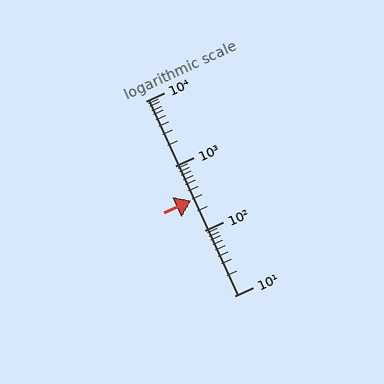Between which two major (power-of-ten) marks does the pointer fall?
The pointer is between 100 and 1000.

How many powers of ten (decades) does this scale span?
The scale spans 3 decades, from 10 to 10000.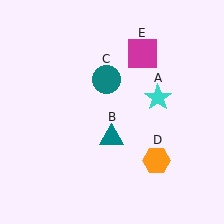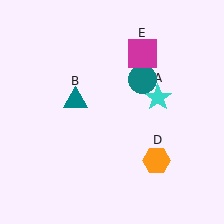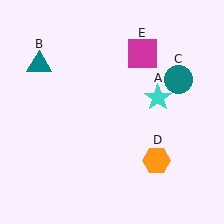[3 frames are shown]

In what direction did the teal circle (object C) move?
The teal circle (object C) moved right.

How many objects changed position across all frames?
2 objects changed position: teal triangle (object B), teal circle (object C).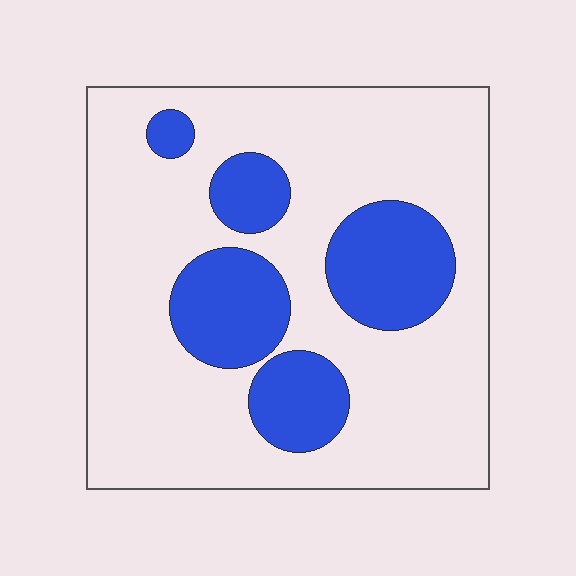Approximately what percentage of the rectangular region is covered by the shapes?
Approximately 25%.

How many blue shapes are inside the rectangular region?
5.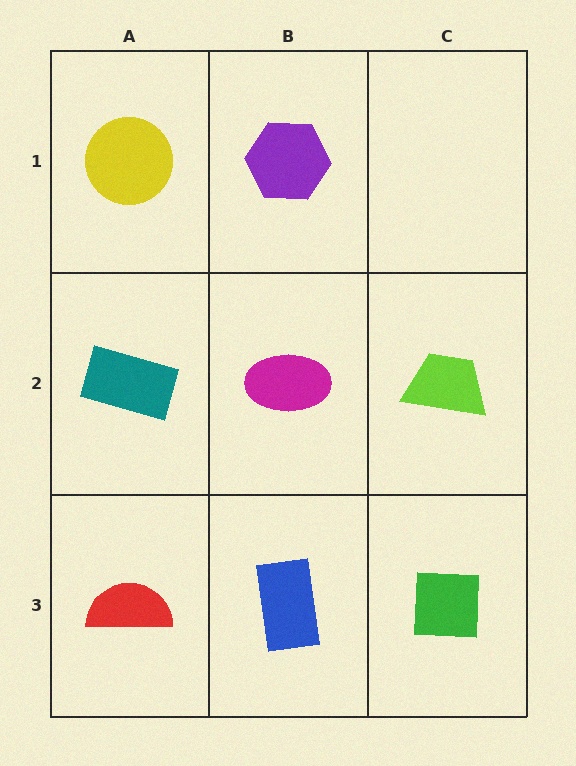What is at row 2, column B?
A magenta ellipse.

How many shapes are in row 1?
2 shapes.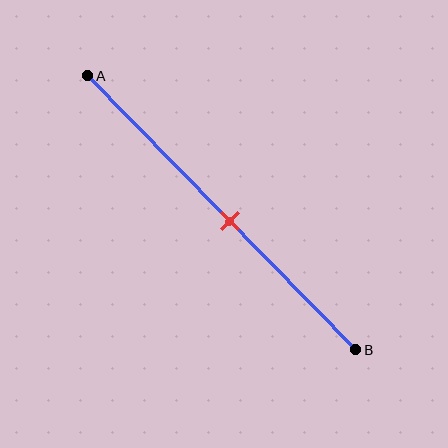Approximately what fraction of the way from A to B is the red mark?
The red mark is approximately 55% of the way from A to B.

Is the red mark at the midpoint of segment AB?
No, the mark is at about 55% from A, not at the 50% midpoint.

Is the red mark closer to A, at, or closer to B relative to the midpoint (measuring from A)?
The red mark is closer to point B than the midpoint of segment AB.